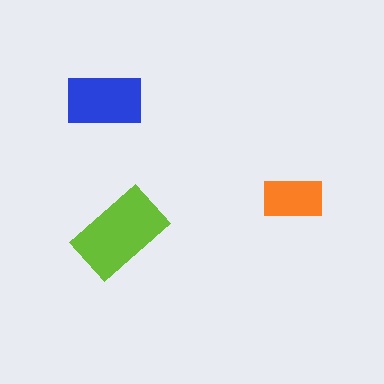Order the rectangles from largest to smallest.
the lime one, the blue one, the orange one.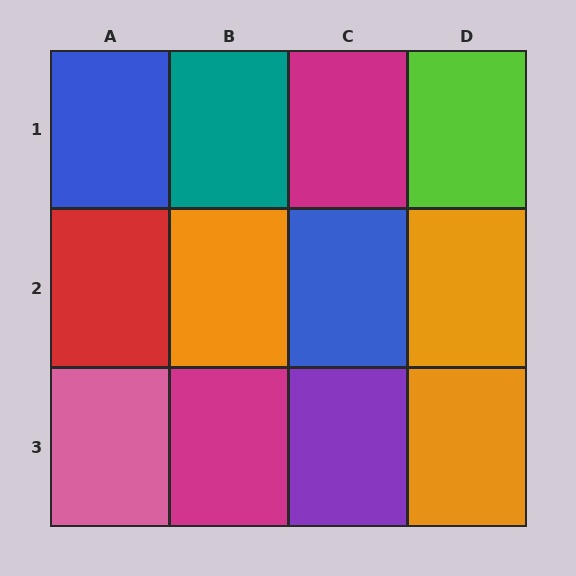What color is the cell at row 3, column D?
Orange.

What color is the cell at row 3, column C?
Purple.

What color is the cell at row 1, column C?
Magenta.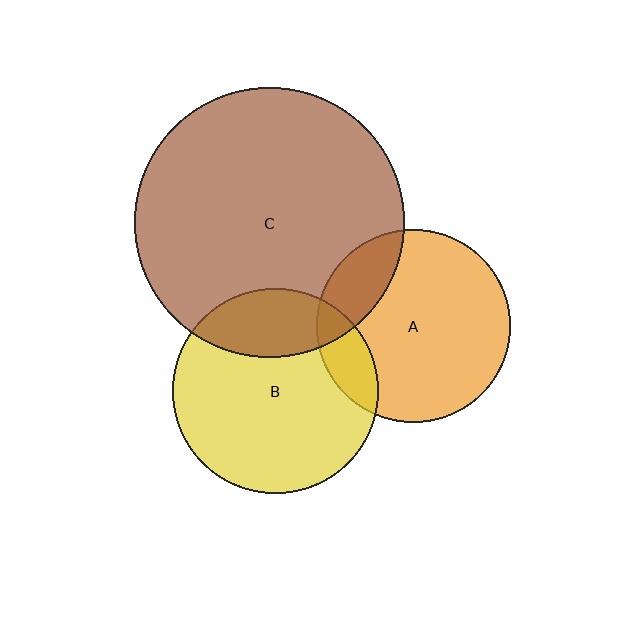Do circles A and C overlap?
Yes.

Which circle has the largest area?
Circle C (brown).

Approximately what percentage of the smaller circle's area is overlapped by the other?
Approximately 20%.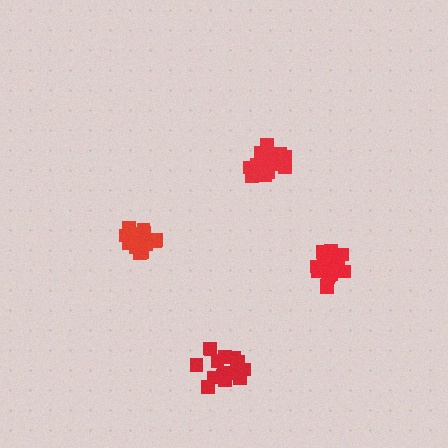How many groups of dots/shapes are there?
There are 4 groups.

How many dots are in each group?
Group 1: 18 dots, Group 2: 15 dots, Group 3: 16 dots, Group 4: 17 dots (66 total).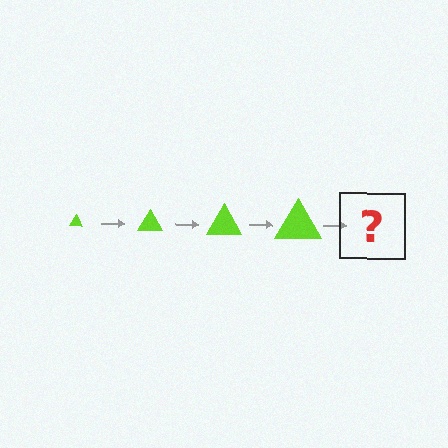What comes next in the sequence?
The next element should be a lime triangle, larger than the previous one.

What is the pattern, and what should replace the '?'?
The pattern is that the triangle gets progressively larger each step. The '?' should be a lime triangle, larger than the previous one.